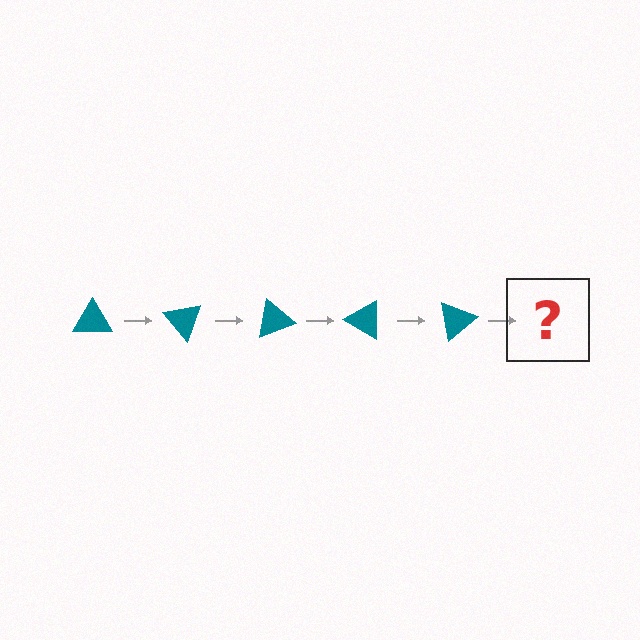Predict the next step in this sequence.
The next step is a teal triangle rotated 250 degrees.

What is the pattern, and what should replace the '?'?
The pattern is that the triangle rotates 50 degrees each step. The '?' should be a teal triangle rotated 250 degrees.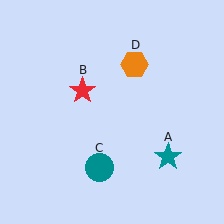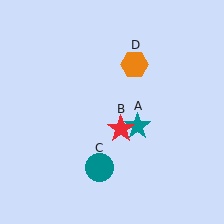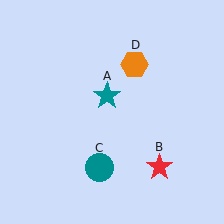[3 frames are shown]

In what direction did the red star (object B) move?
The red star (object B) moved down and to the right.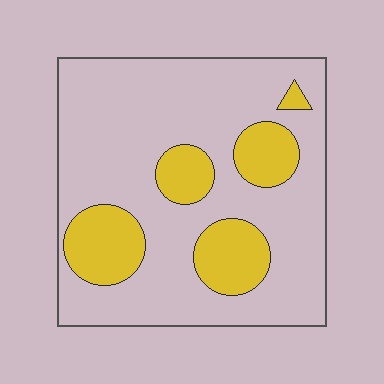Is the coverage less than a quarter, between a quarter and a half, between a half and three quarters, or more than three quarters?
Less than a quarter.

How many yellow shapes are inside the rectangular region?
5.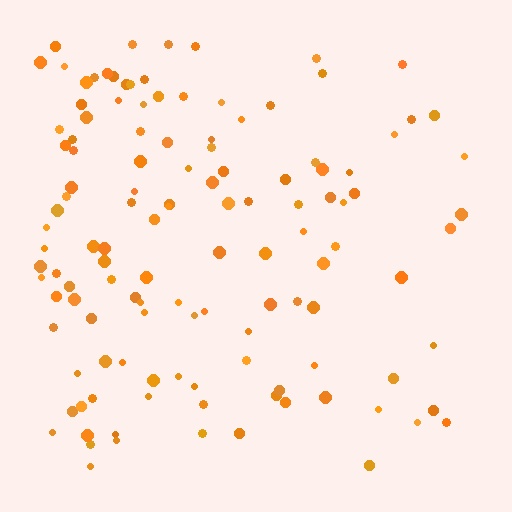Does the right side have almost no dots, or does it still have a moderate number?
Still a moderate number, just noticeably fewer than the left.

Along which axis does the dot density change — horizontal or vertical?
Horizontal.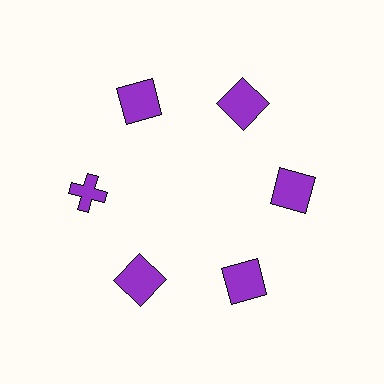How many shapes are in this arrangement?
There are 6 shapes arranged in a ring pattern.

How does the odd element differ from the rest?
It has a different shape: cross instead of square.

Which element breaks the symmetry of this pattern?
The purple cross at roughly the 9 o'clock position breaks the symmetry. All other shapes are purple squares.